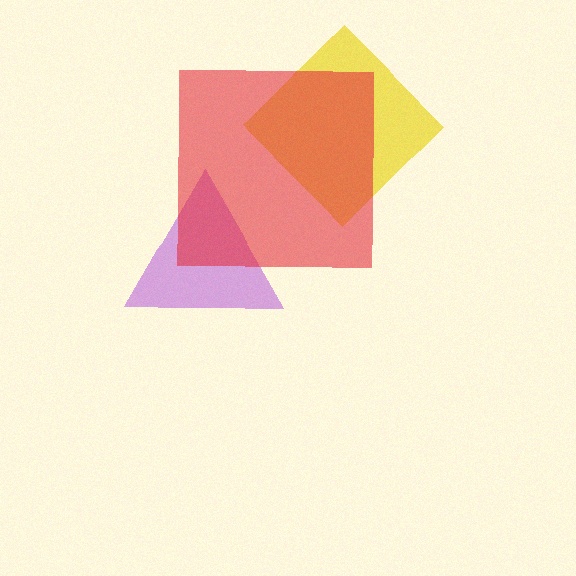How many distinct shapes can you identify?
There are 3 distinct shapes: a purple triangle, a yellow diamond, a red square.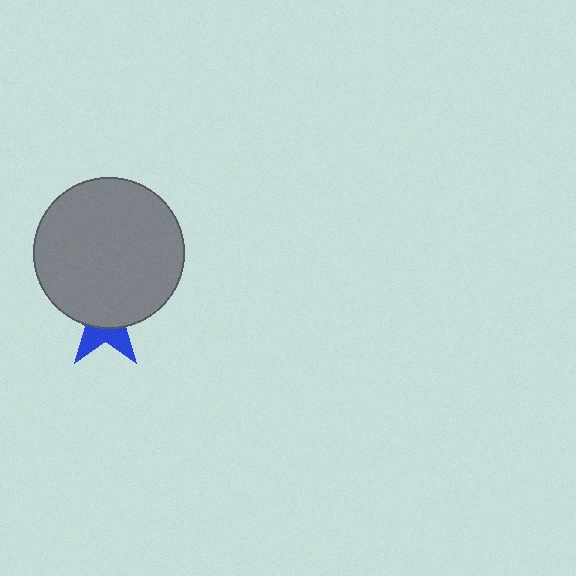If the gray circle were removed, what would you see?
You would see the complete blue star.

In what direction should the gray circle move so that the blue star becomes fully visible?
The gray circle should move up. That is the shortest direction to clear the overlap and leave the blue star fully visible.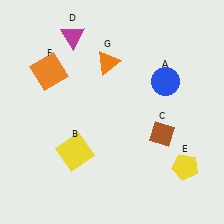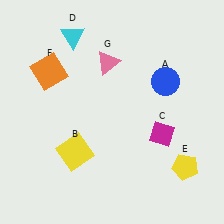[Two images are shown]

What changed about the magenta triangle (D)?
In Image 1, D is magenta. In Image 2, it changed to cyan.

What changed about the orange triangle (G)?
In Image 1, G is orange. In Image 2, it changed to pink.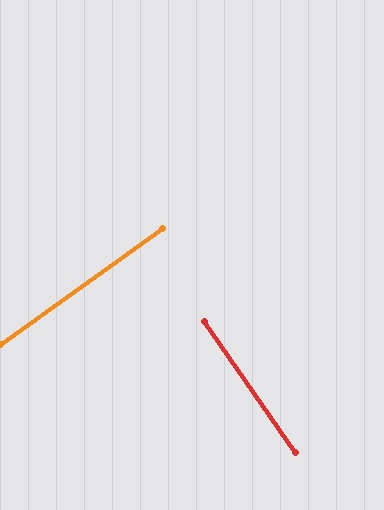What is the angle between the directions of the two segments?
Approximately 89 degrees.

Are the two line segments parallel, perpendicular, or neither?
Perpendicular — they meet at approximately 89°.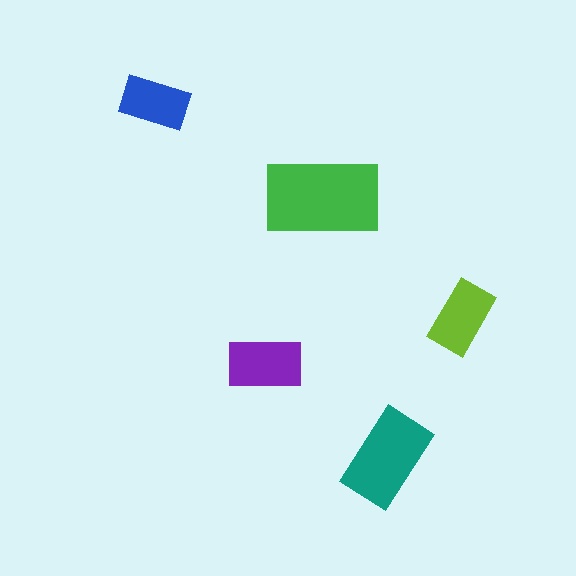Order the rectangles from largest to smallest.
the green one, the teal one, the purple one, the lime one, the blue one.